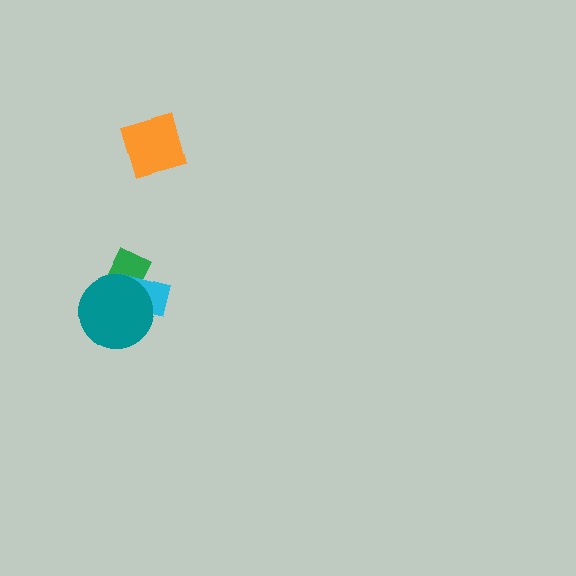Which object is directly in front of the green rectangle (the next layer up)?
The cyan rectangle is directly in front of the green rectangle.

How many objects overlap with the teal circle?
2 objects overlap with the teal circle.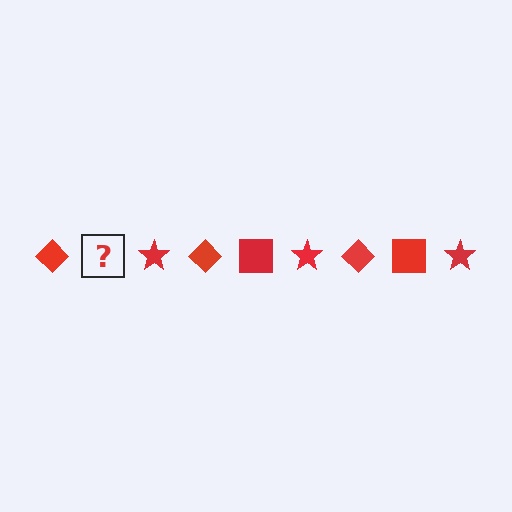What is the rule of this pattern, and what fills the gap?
The rule is that the pattern cycles through diamond, square, star shapes in red. The gap should be filled with a red square.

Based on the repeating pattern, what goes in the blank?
The blank should be a red square.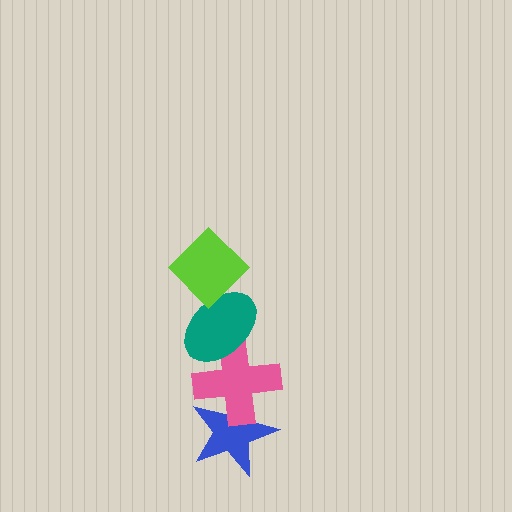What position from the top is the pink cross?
The pink cross is 3rd from the top.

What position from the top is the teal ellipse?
The teal ellipse is 2nd from the top.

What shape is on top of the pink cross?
The teal ellipse is on top of the pink cross.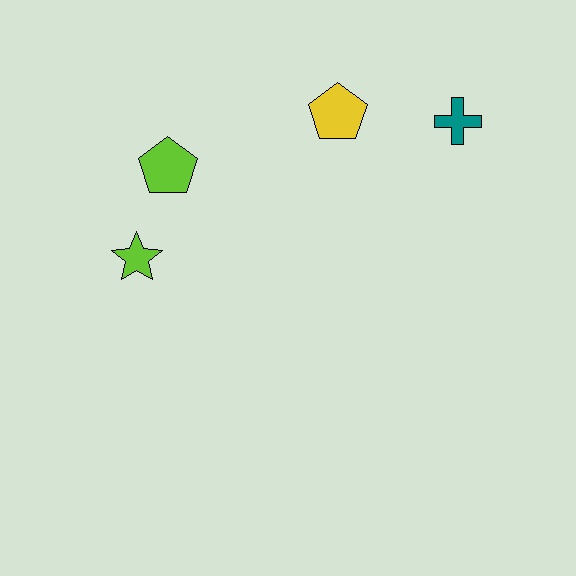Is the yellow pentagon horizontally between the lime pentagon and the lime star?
No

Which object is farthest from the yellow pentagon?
The lime star is farthest from the yellow pentagon.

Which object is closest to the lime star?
The lime pentagon is closest to the lime star.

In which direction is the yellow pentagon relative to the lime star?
The yellow pentagon is to the right of the lime star.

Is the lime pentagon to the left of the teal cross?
Yes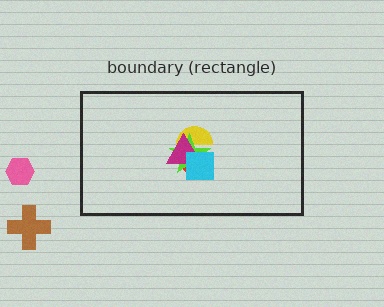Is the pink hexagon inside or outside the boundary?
Outside.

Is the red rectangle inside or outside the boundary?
Inside.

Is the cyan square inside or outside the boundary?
Inside.